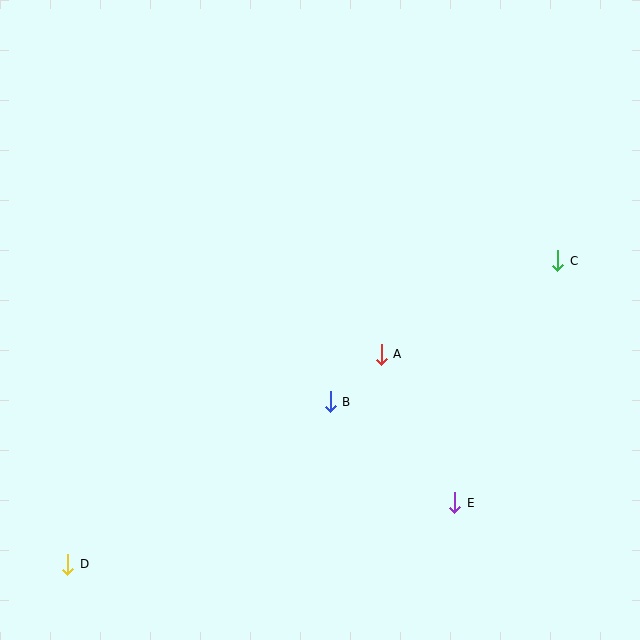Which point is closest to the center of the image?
Point A at (381, 354) is closest to the center.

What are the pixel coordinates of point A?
Point A is at (381, 354).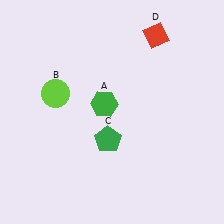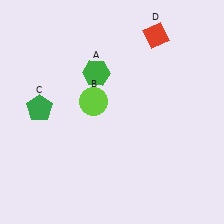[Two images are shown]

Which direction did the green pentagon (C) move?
The green pentagon (C) moved left.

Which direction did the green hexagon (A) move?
The green hexagon (A) moved up.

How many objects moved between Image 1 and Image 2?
3 objects moved between the two images.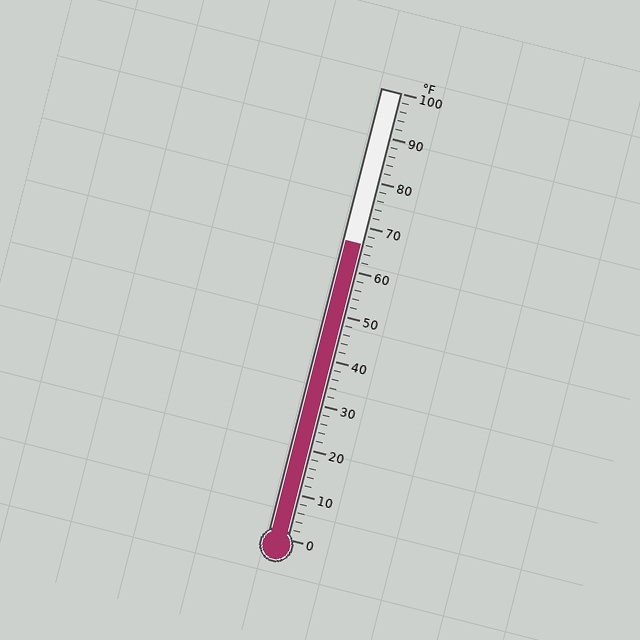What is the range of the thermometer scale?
The thermometer scale ranges from 0°F to 100°F.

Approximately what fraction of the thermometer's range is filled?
The thermometer is filled to approximately 65% of its range.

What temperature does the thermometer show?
The thermometer shows approximately 66°F.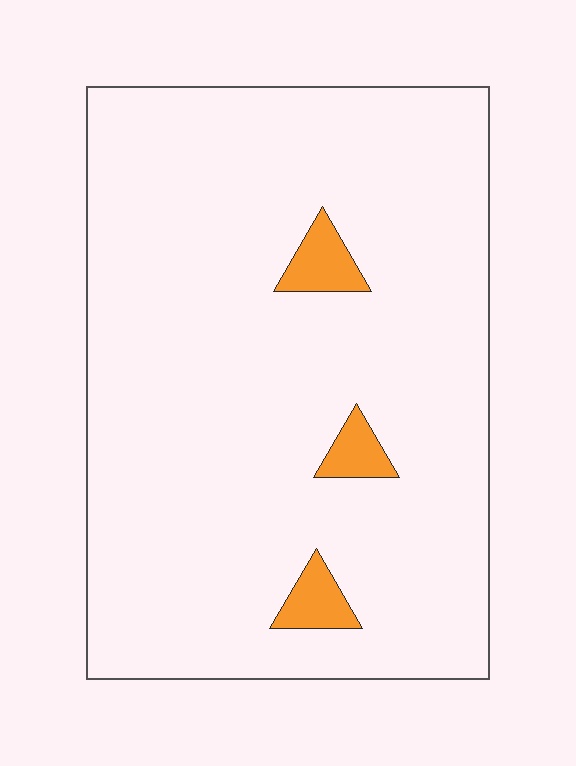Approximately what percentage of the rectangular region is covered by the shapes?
Approximately 5%.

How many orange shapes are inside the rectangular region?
3.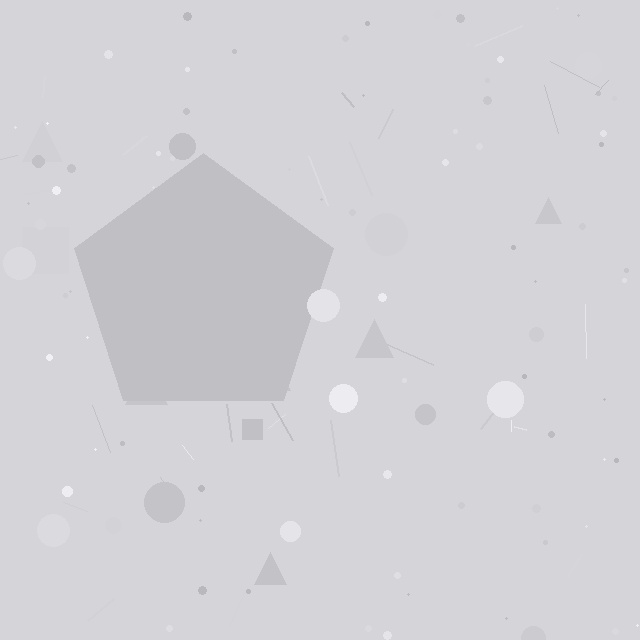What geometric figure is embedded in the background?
A pentagon is embedded in the background.